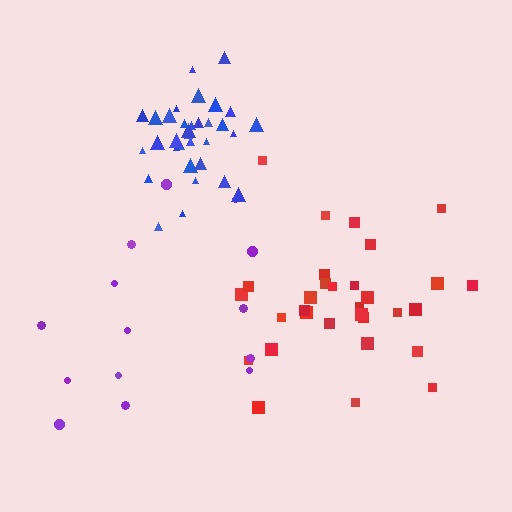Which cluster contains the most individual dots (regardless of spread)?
Blue (34).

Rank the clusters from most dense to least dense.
blue, red, purple.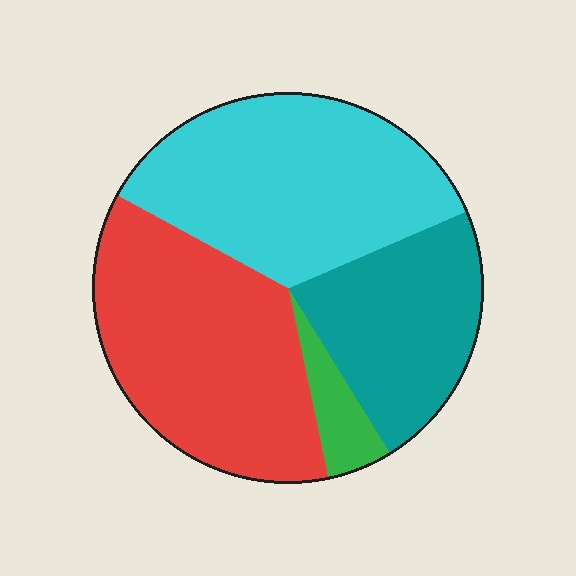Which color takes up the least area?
Green, at roughly 5%.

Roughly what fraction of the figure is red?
Red covers 36% of the figure.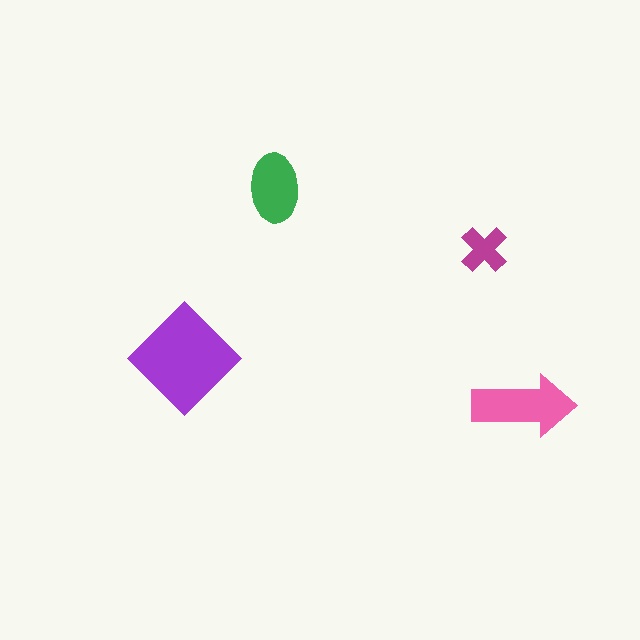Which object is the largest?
The purple diamond.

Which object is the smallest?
The magenta cross.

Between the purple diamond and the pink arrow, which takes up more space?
The purple diamond.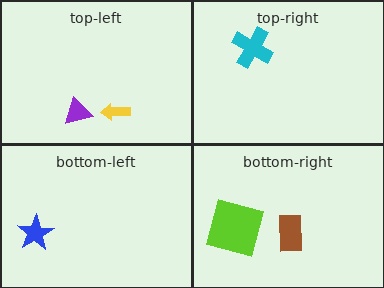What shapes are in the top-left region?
The yellow arrow, the purple triangle.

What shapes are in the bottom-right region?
The lime square, the brown rectangle.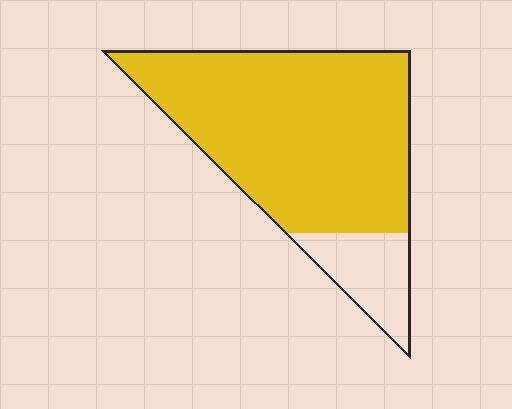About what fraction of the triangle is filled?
About five sixths (5/6).